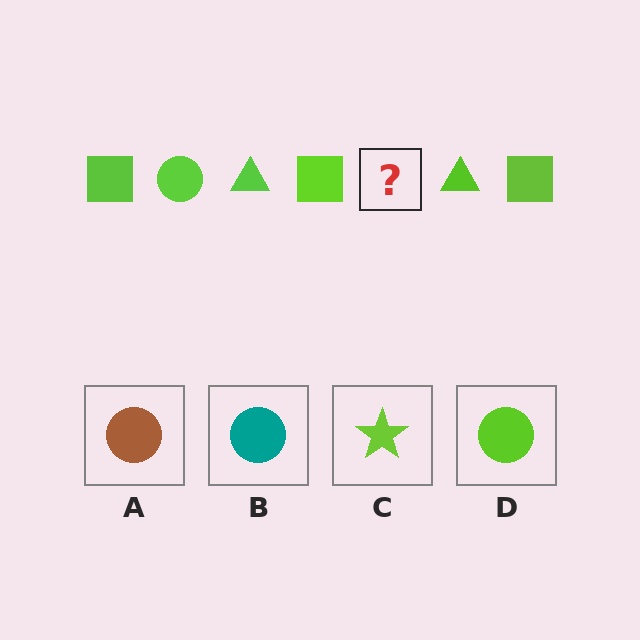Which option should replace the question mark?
Option D.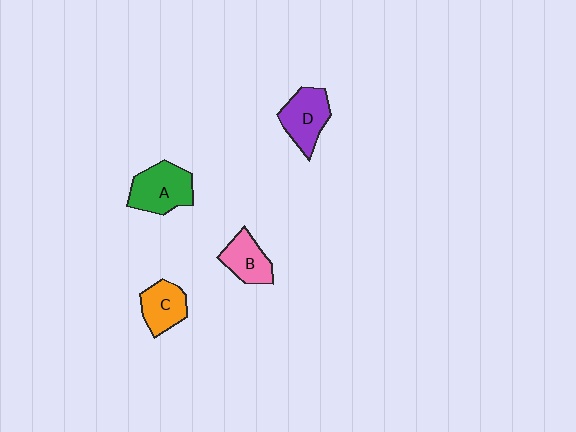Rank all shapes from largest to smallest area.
From largest to smallest: A (green), D (purple), C (orange), B (pink).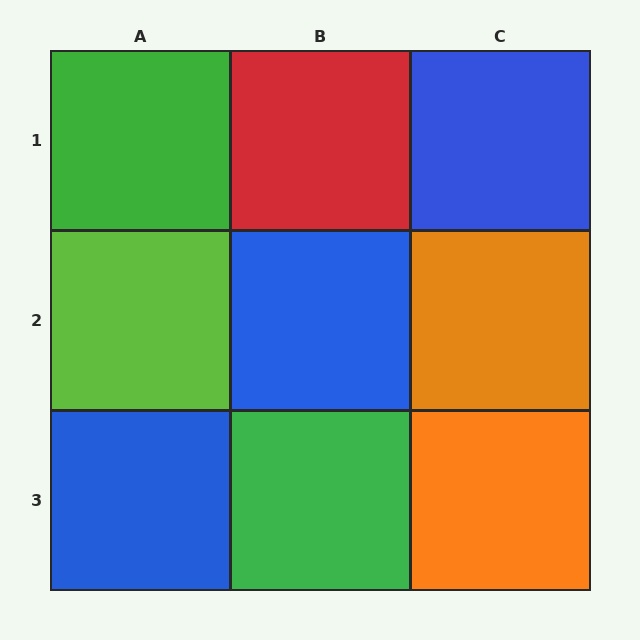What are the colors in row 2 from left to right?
Lime, blue, orange.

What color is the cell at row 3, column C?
Orange.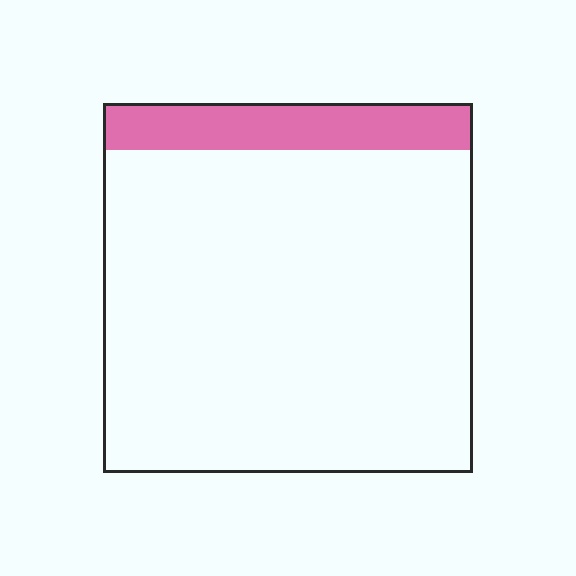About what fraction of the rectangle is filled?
About one eighth (1/8).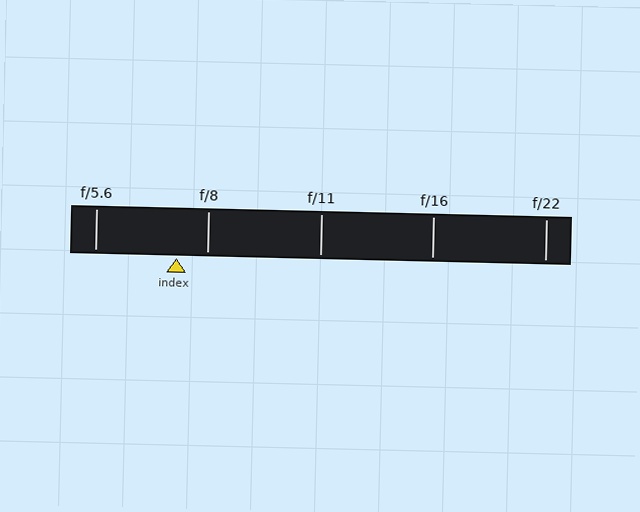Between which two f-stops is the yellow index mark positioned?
The index mark is between f/5.6 and f/8.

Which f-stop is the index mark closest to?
The index mark is closest to f/8.